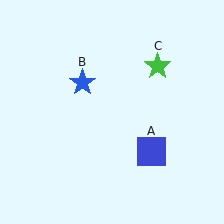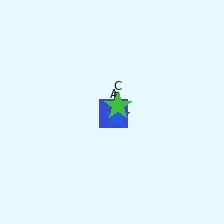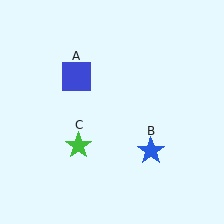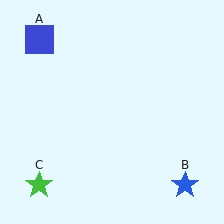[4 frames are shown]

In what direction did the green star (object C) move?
The green star (object C) moved down and to the left.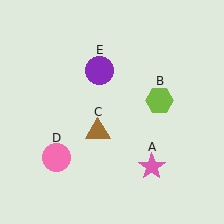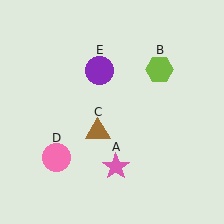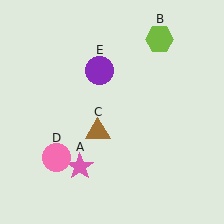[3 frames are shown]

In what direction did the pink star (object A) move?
The pink star (object A) moved left.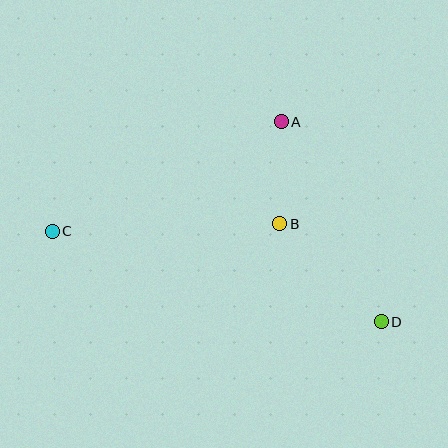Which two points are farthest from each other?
Points C and D are farthest from each other.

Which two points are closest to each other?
Points A and B are closest to each other.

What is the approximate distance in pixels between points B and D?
The distance between B and D is approximately 141 pixels.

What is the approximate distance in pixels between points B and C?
The distance between B and C is approximately 228 pixels.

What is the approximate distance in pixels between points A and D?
The distance between A and D is approximately 224 pixels.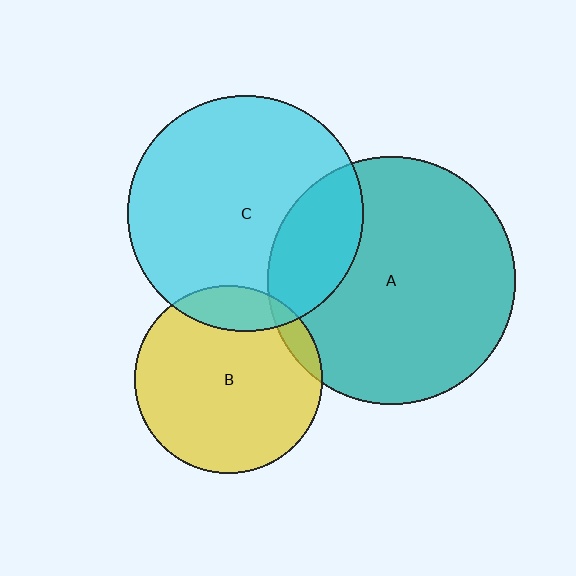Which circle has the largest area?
Circle A (teal).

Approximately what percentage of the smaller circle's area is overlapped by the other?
Approximately 15%.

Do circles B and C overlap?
Yes.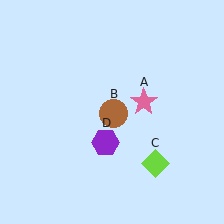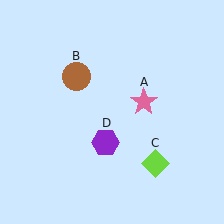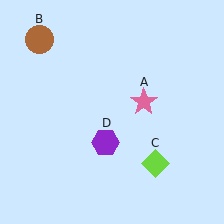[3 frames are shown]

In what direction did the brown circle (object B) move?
The brown circle (object B) moved up and to the left.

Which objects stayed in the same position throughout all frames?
Pink star (object A) and lime diamond (object C) and purple hexagon (object D) remained stationary.